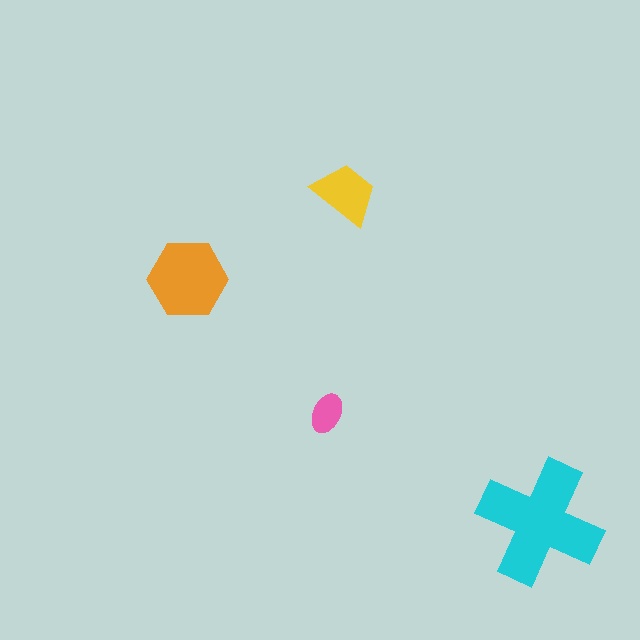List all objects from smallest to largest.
The pink ellipse, the yellow trapezoid, the orange hexagon, the cyan cross.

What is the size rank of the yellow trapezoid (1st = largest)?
3rd.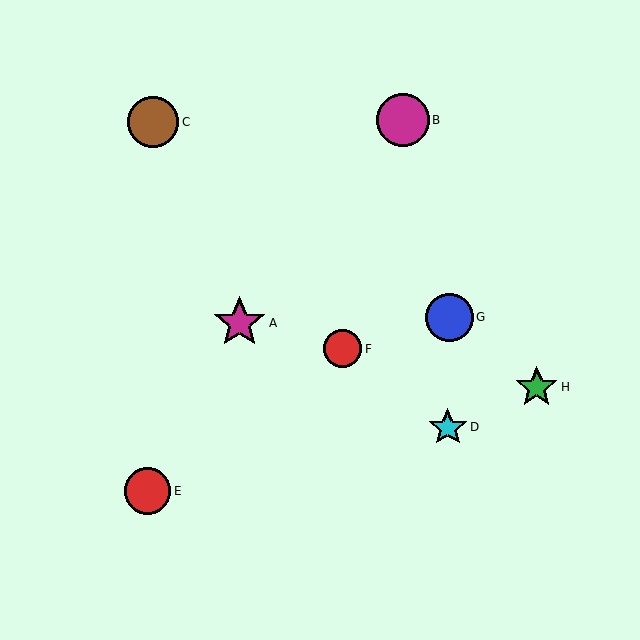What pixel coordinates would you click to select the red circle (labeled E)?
Click at (147, 491) to select the red circle E.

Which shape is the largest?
The magenta circle (labeled B) is the largest.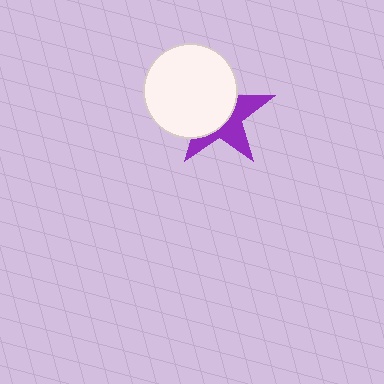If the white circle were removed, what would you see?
You would see the complete purple star.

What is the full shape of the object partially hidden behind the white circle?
The partially hidden object is a purple star.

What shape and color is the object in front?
The object in front is a white circle.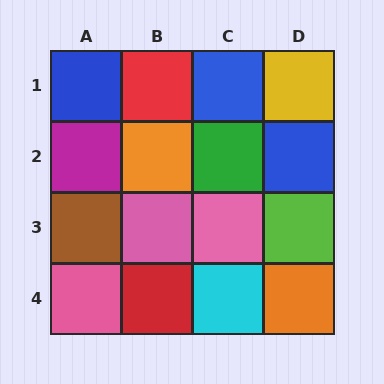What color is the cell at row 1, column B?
Red.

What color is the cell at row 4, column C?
Cyan.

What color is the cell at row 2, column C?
Green.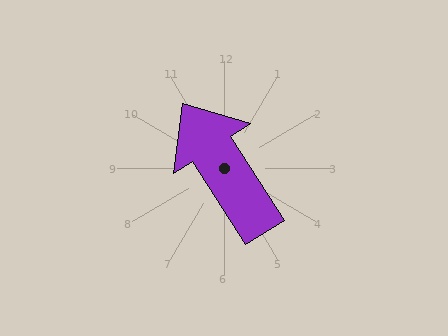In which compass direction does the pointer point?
Northwest.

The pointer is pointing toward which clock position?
Roughly 11 o'clock.